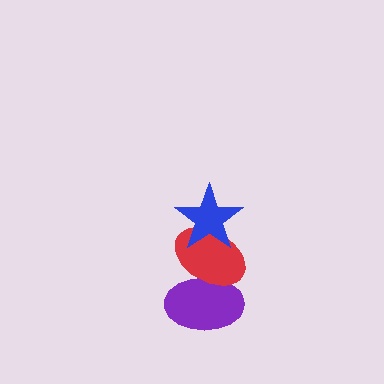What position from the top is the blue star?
The blue star is 1st from the top.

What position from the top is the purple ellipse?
The purple ellipse is 3rd from the top.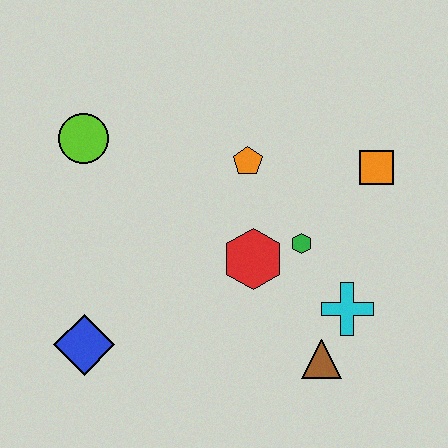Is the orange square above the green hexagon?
Yes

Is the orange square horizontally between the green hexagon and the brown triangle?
No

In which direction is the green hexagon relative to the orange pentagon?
The green hexagon is below the orange pentagon.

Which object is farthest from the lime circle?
The brown triangle is farthest from the lime circle.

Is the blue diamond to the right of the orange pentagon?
No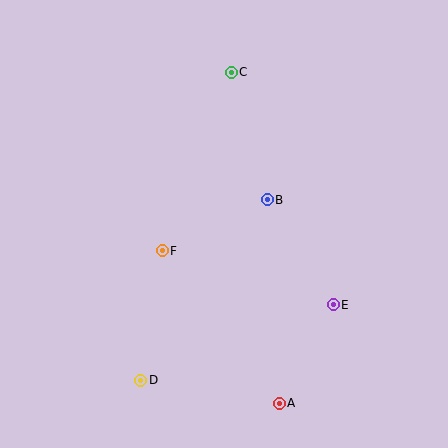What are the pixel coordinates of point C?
Point C is at (231, 72).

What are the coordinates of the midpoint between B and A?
The midpoint between B and A is at (273, 302).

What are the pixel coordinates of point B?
Point B is at (267, 200).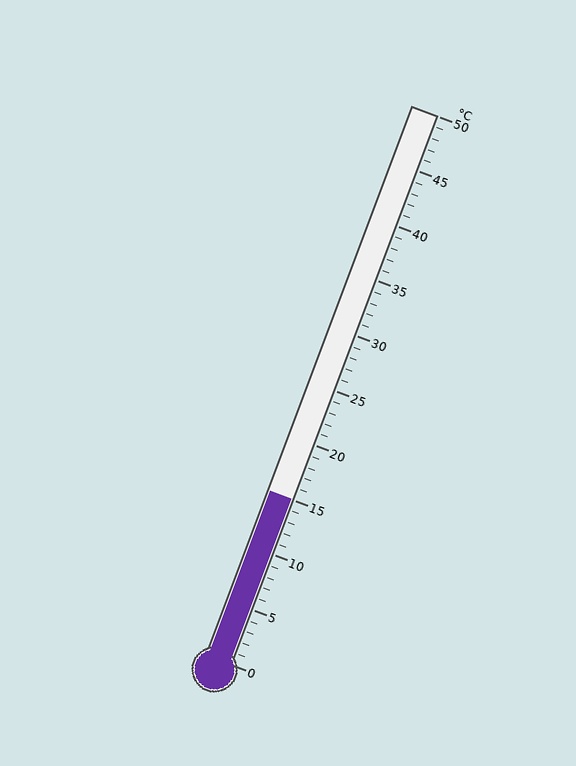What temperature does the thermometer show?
The thermometer shows approximately 15°C.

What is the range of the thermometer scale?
The thermometer scale ranges from 0°C to 50°C.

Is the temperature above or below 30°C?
The temperature is below 30°C.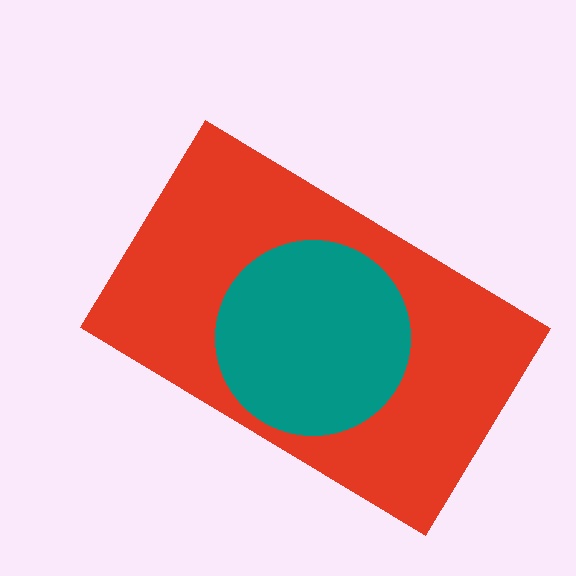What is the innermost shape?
The teal circle.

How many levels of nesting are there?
2.